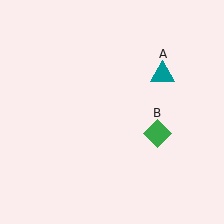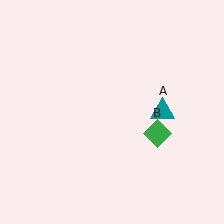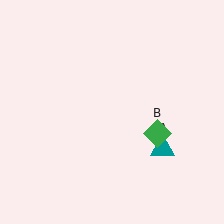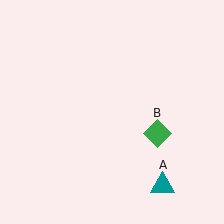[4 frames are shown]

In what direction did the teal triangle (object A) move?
The teal triangle (object A) moved down.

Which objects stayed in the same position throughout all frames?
Green diamond (object B) remained stationary.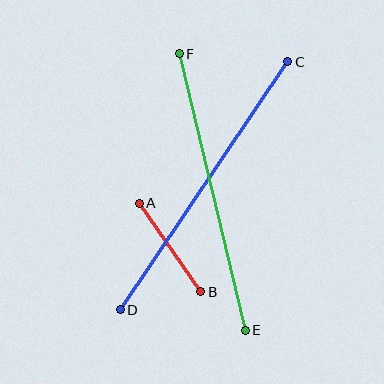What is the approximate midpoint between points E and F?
The midpoint is at approximately (212, 192) pixels.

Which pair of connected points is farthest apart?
Points C and D are farthest apart.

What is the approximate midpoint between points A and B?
The midpoint is at approximately (170, 248) pixels.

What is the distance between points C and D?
The distance is approximately 299 pixels.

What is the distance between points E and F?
The distance is approximately 284 pixels.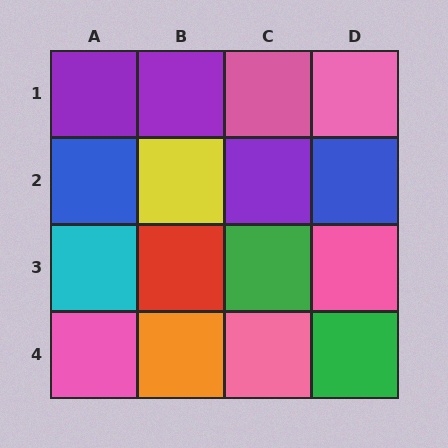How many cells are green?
2 cells are green.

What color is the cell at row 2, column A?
Blue.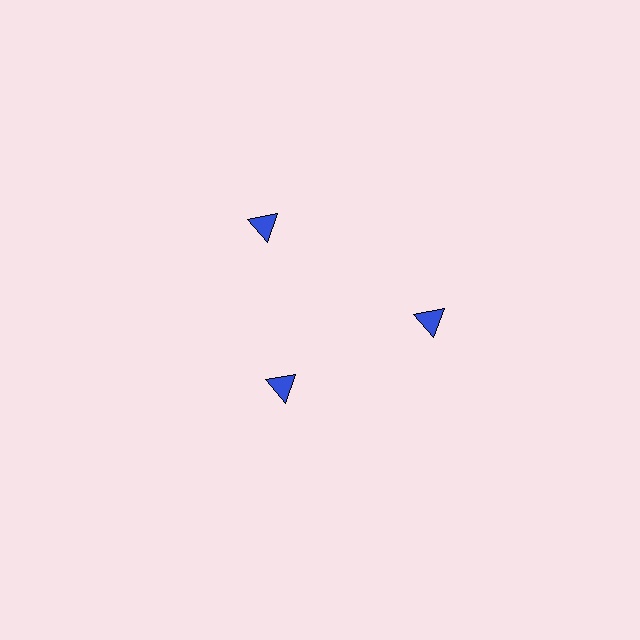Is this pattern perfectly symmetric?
No. The 3 blue triangles are arranged in a ring, but one element near the 7 o'clock position is pulled inward toward the center, breaking the 3-fold rotational symmetry.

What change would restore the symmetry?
The symmetry would be restored by moving it outward, back onto the ring so that all 3 triangles sit at equal angles and equal distance from the center.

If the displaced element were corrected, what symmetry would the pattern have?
It would have 3-fold rotational symmetry — the pattern would map onto itself every 120 degrees.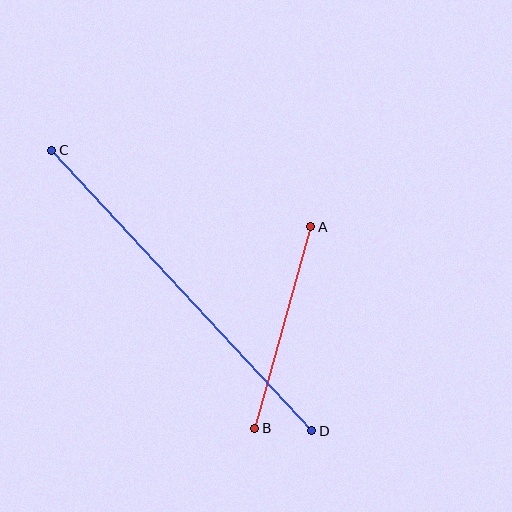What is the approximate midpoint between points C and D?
The midpoint is at approximately (182, 291) pixels.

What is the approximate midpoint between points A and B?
The midpoint is at approximately (283, 327) pixels.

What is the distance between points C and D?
The distance is approximately 382 pixels.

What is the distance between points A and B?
The distance is approximately 209 pixels.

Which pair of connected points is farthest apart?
Points C and D are farthest apart.